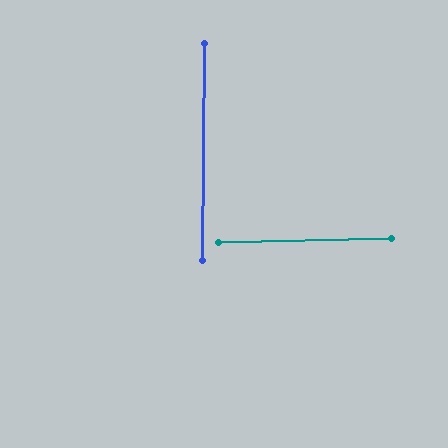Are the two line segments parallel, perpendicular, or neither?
Perpendicular — they meet at approximately 88°.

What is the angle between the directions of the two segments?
Approximately 88 degrees.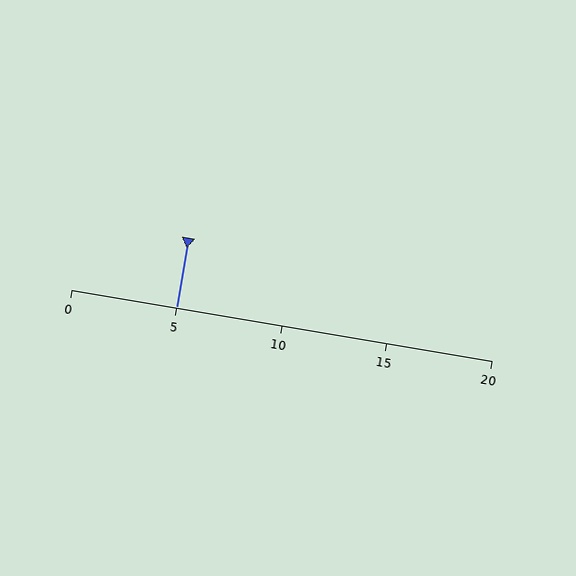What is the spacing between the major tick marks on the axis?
The major ticks are spaced 5 apart.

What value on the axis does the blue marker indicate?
The marker indicates approximately 5.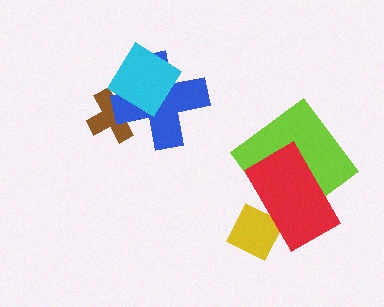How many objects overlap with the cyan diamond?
2 objects overlap with the cyan diamond.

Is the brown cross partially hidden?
Yes, it is partially covered by another shape.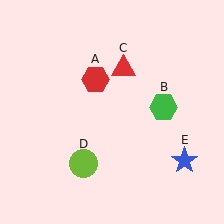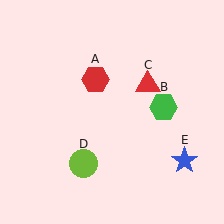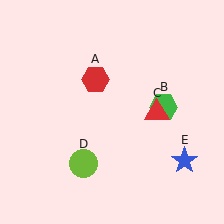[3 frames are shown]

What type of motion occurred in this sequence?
The red triangle (object C) rotated clockwise around the center of the scene.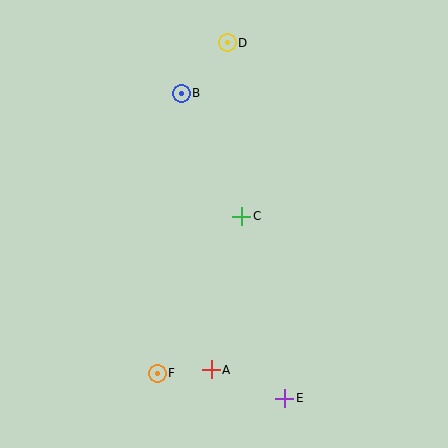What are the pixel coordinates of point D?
Point D is at (227, 43).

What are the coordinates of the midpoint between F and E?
The midpoint between F and E is at (221, 386).